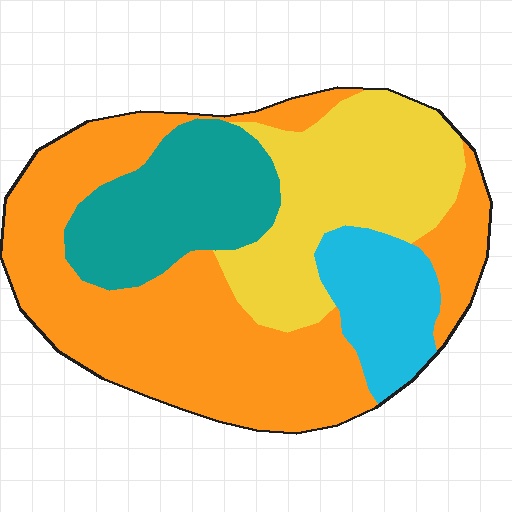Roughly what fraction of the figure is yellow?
Yellow takes up about one quarter (1/4) of the figure.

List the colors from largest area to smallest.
From largest to smallest: orange, yellow, teal, cyan.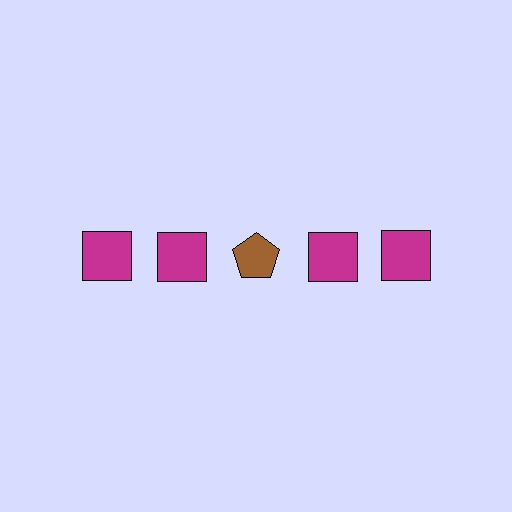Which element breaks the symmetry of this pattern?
The brown pentagon in the top row, center column breaks the symmetry. All other shapes are magenta squares.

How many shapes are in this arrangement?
There are 5 shapes arranged in a grid pattern.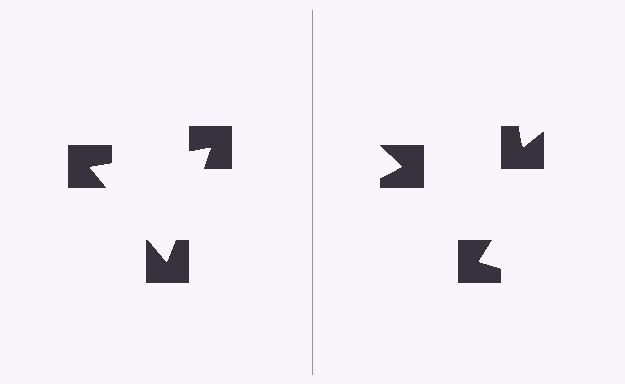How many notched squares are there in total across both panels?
6 — 3 on each side.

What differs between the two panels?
The notched squares are positioned identically on both sides; only the wedge orientations differ. On the left they align to a triangle; on the right they are misaligned.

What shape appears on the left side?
An illusory triangle.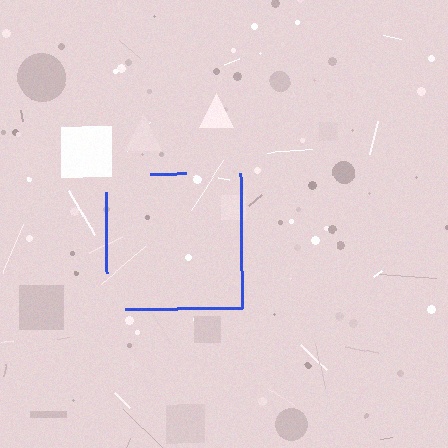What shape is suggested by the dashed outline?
The dashed outline suggests a square.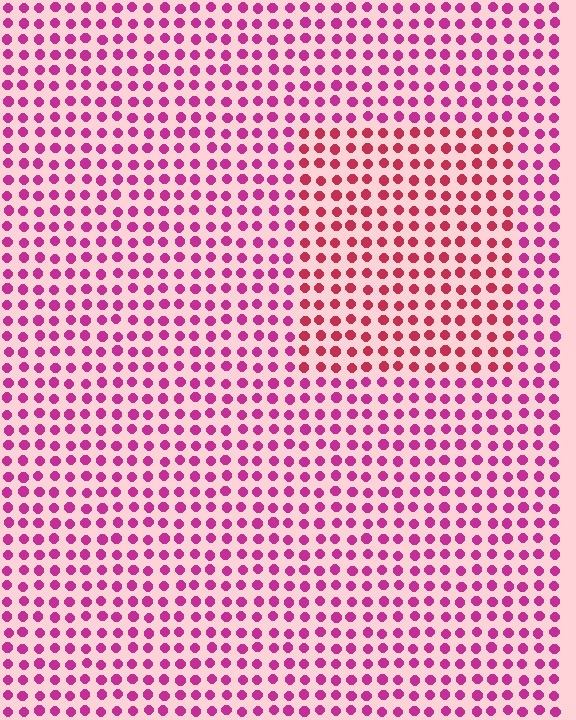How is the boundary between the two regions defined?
The boundary is defined purely by a slight shift in hue (about 28 degrees). Spacing, size, and orientation are identical on both sides.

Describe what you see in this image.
The image is filled with small magenta elements in a uniform arrangement. A rectangle-shaped region is visible where the elements are tinted to a slightly different hue, forming a subtle color boundary.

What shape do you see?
I see a rectangle.